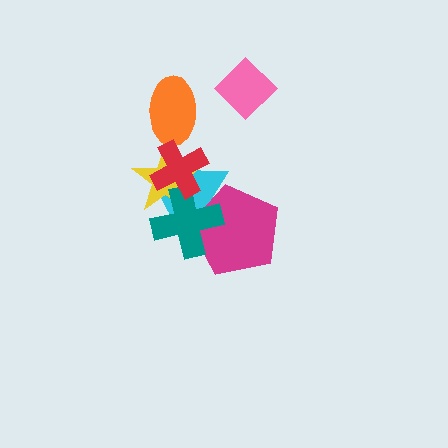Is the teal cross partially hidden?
Yes, it is partially covered by another shape.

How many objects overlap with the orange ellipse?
0 objects overlap with the orange ellipse.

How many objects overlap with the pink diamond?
0 objects overlap with the pink diamond.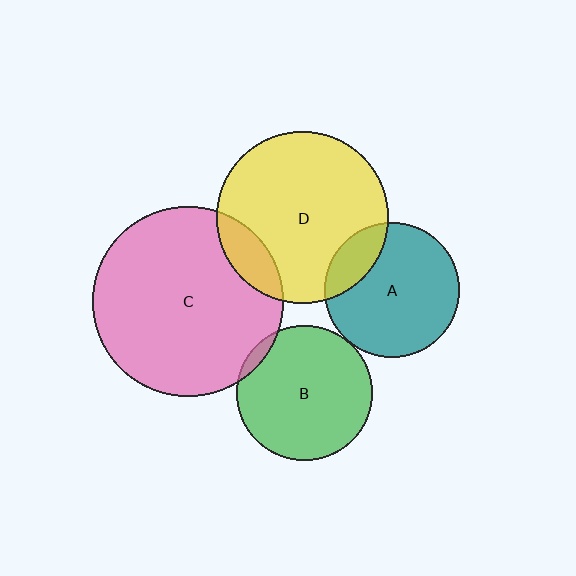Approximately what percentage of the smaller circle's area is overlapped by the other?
Approximately 5%.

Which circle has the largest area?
Circle C (pink).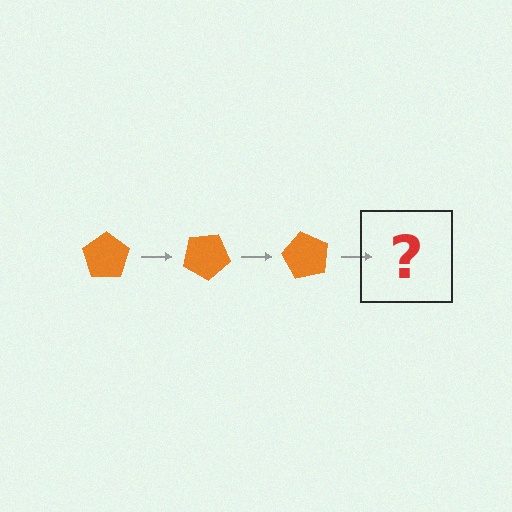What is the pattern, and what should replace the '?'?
The pattern is that the pentagon rotates 30 degrees each step. The '?' should be an orange pentagon rotated 90 degrees.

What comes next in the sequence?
The next element should be an orange pentagon rotated 90 degrees.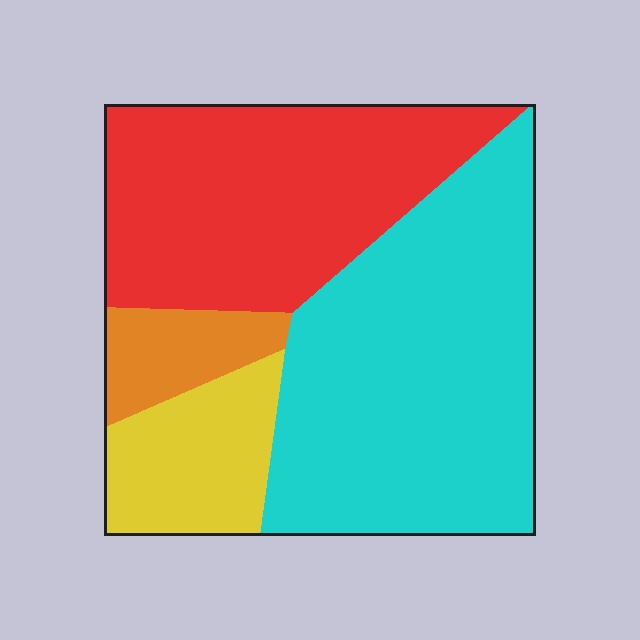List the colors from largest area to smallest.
From largest to smallest: cyan, red, yellow, orange.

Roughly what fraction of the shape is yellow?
Yellow covers about 15% of the shape.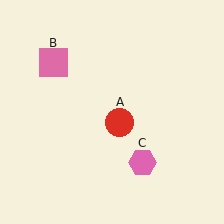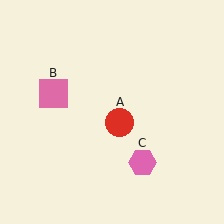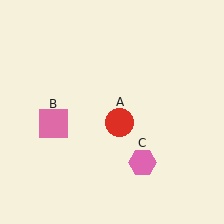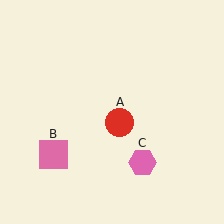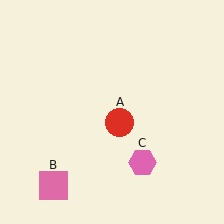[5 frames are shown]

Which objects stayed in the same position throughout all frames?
Red circle (object A) and pink hexagon (object C) remained stationary.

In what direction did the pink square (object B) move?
The pink square (object B) moved down.